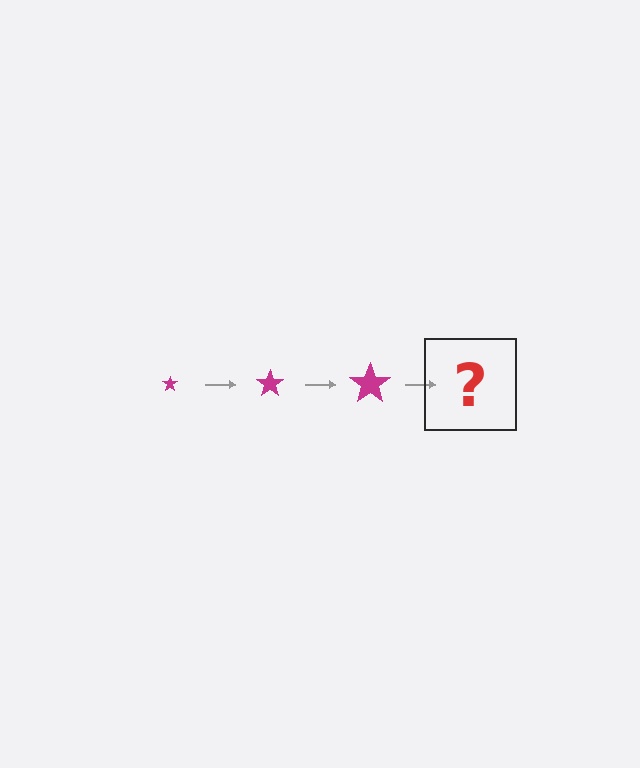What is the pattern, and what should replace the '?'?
The pattern is that the star gets progressively larger each step. The '?' should be a magenta star, larger than the previous one.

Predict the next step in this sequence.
The next step is a magenta star, larger than the previous one.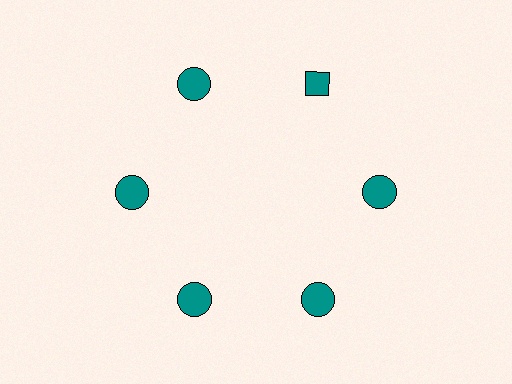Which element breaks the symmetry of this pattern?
The teal diamond at roughly the 1 o'clock position breaks the symmetry. All other shapes are teal circles.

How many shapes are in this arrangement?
There are 6 shapes arranged in a ring pattern.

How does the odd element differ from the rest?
It has a different shape: diamond instead of circle.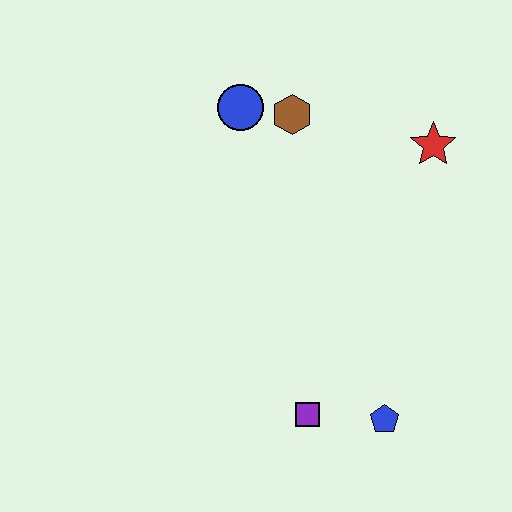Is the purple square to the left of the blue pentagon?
Yes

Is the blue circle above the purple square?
Yes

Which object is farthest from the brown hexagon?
The blue pentagon is farthest from the brown hexagon.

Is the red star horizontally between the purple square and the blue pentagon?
No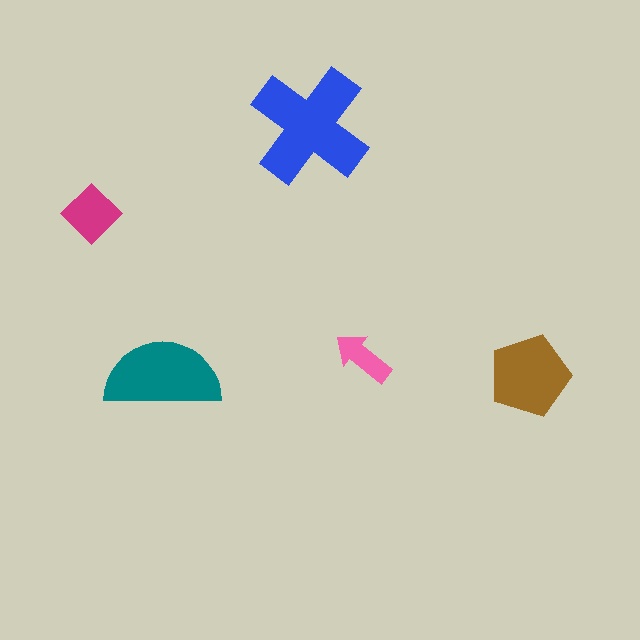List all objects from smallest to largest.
The pink arrow, the magenta diamond, the brown pentagon, the teal semicircle, the blue cross.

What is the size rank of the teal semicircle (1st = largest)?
2nd.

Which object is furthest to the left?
The magenta diamond is leftmost.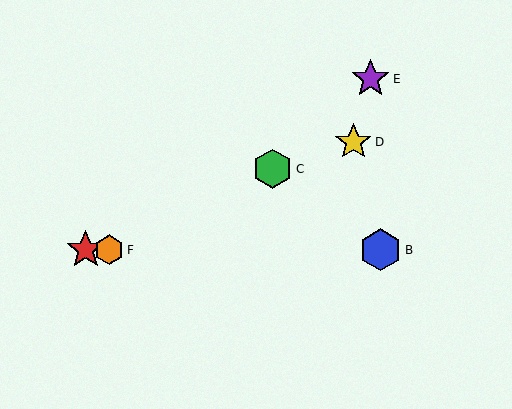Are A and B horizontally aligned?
Yes, both are at y≈250.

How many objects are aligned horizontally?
3 objects (A, B, F) are aligned horizontally.